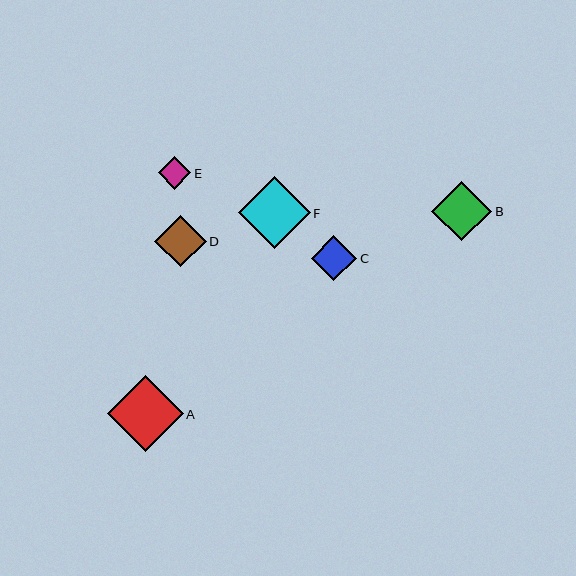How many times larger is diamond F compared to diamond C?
Diamond F is approximately 1.6 times the size of diamond C.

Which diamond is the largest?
Diamond A is the largest with a size of approximately 76 pixels.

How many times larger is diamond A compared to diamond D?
Diamond A is approximately 1.5 times the size of diamond D.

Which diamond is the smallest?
Diamond E is the smallest with a size of approximately 33 pixels.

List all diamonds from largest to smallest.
From largest to smallest: A, F, B, D, C, E.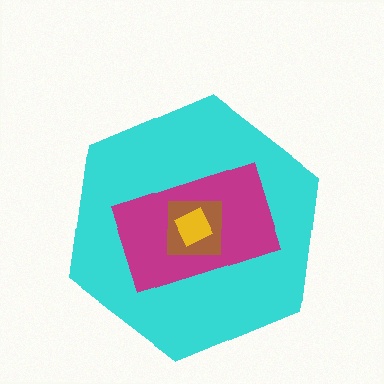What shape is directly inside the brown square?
The yellow diamond.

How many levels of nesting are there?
4.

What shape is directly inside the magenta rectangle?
The brown square.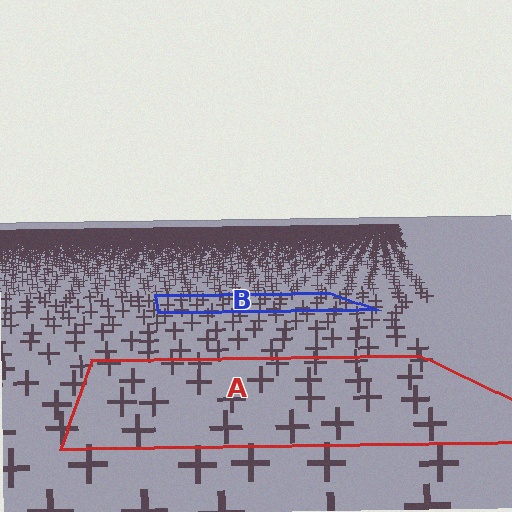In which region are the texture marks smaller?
The texture marks are smaller in region B, because it is farther away.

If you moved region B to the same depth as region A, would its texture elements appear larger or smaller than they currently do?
They would appear larger. At a closer depth, the same texture elements are projected at a bigger on-screen size.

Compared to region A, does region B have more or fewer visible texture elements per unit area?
Region B has more texture elements per unit area — they are packed more densely because it is farther away.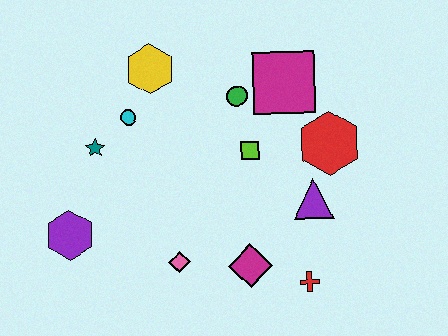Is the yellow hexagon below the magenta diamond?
No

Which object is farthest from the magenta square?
The purple hexagon is farthest from the magenta square.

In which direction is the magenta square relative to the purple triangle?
The magenta square is above the purple triangle.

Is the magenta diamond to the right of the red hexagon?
No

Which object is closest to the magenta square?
The green circle is closest to the magenta square.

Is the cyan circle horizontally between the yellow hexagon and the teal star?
Yes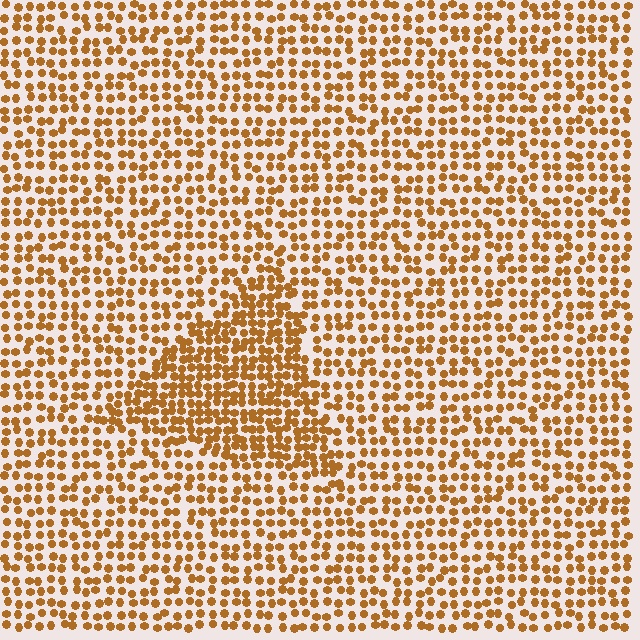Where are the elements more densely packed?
The elements are more densely packed inside the triangle boundary.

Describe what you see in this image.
The image contains small brown elements arranged at two different densities. A triangle-shaped region is visible where the elements are more densely packed than the surrounding area.